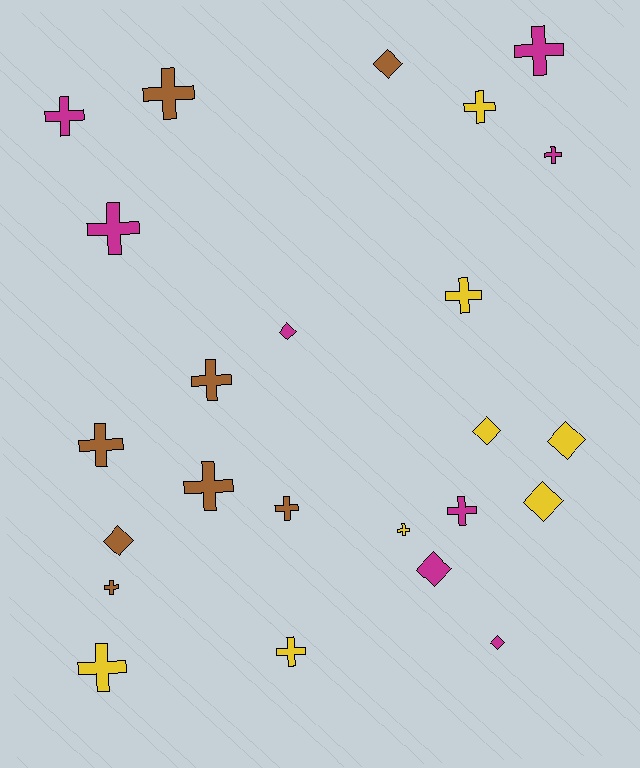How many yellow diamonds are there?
There are 3 yellow diamonds.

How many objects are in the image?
There are 24 objects.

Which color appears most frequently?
Magenta, with 8 objects.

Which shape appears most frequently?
Cross, with 16 objects.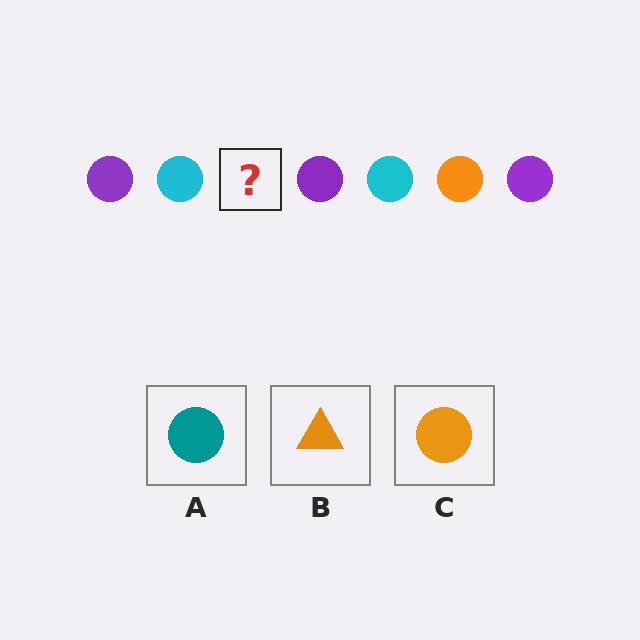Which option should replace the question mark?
Option C.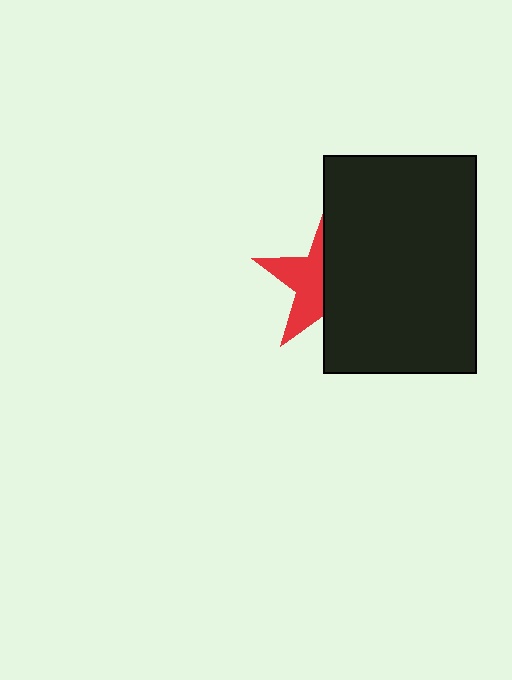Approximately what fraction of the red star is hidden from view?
Roughly 55% of the red star is hidden behind the black rectangle.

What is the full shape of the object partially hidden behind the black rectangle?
The partially hidden object is a red star.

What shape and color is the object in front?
The object in front is a black rectangle.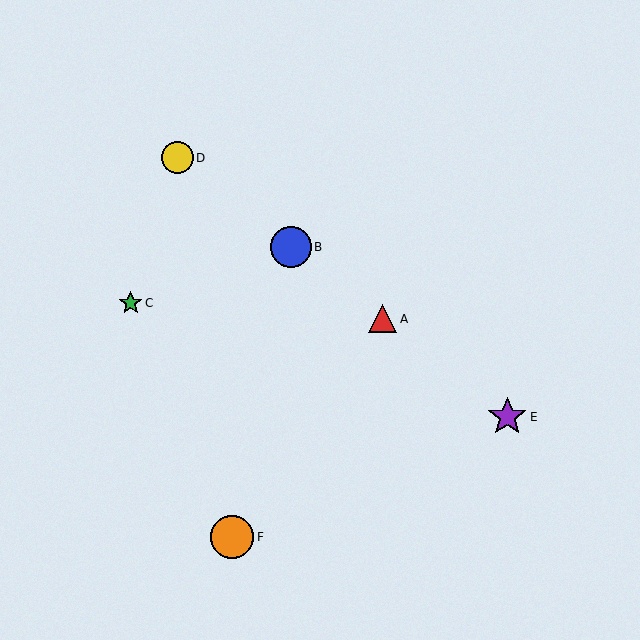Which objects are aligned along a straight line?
Objects A, B, D, E are aligned along a straight line.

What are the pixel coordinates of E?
Object E is at (507, 417).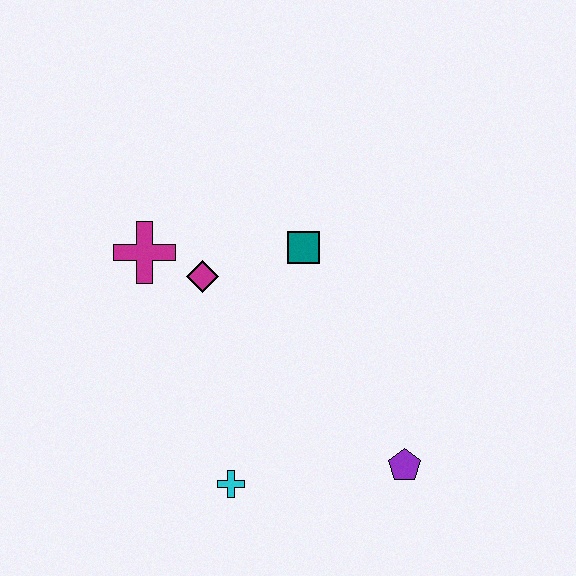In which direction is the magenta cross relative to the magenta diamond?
The magenta cross is to the left of the magenta diamond.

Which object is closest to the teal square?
The magenta diamond is closest to the teal square.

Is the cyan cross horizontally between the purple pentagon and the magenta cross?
Yes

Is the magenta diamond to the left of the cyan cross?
Yes